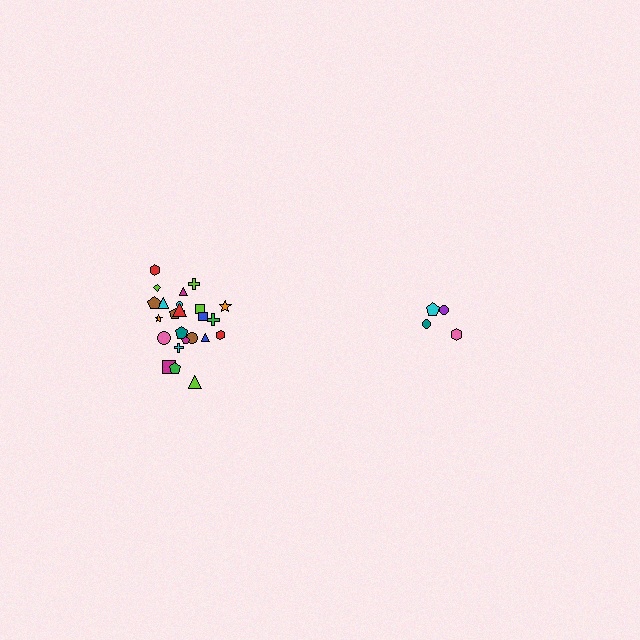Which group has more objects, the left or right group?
The left group.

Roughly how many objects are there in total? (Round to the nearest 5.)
Roughly 30 objects in total.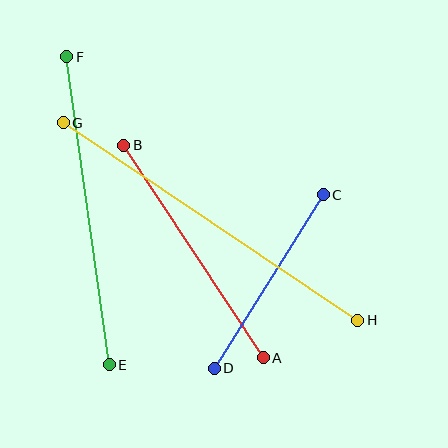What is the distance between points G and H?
The distance is approximately 354 pixels.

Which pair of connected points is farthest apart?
Points G and H are farthest apart.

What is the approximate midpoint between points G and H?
The midpoint is at approximately (211, 222) pixels.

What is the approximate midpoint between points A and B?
The midpoint is at approximately (193, 251) pixels.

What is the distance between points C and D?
The distance is approximately 205 pixels.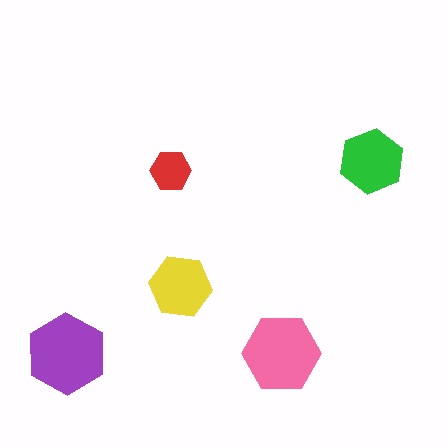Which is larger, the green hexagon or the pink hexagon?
The pink one.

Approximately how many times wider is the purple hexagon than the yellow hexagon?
About 1.5 times wider.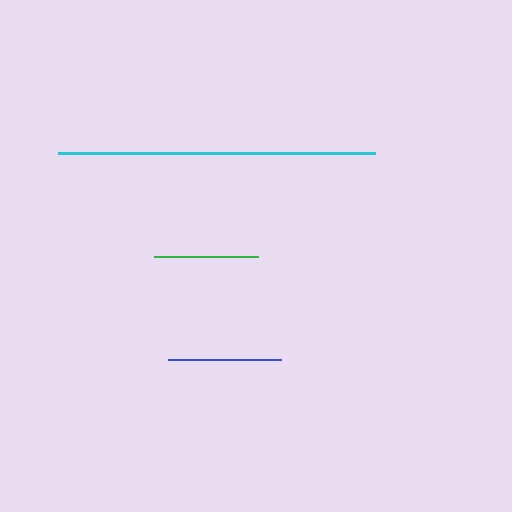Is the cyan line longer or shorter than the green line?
The cyan line is longer than the green line.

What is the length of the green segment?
The green segment is approximately 104 pixels long.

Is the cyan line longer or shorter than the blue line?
The cyan line is longer than the blue line.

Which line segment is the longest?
The cyan line is the longest at approximately 317 pixels.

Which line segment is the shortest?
The green line is the shortest at approximately 104 pixels.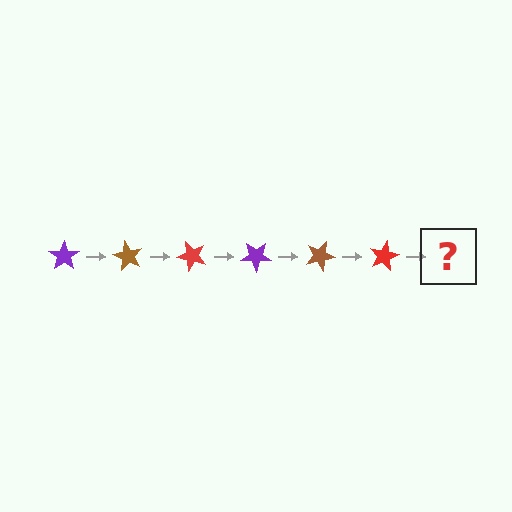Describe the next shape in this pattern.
It should be a purple star, rotated 360 degrees from the start.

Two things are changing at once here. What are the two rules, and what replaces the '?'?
The two rules are that it rotates 60 degrees each step and the color cycles through purple, brown, and red. The '?' should be a purple star, rotated 360 degrees from the start.